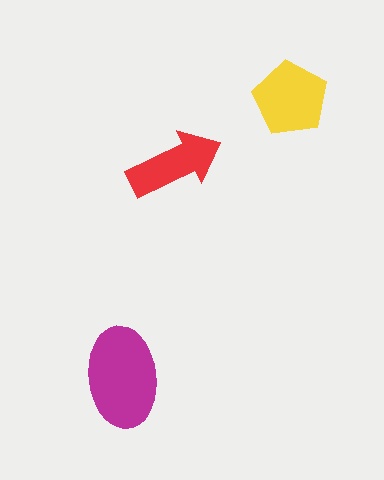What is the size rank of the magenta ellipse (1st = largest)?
1st.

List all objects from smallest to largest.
The red arrow, the yellow pentagon, the magenta ellipse.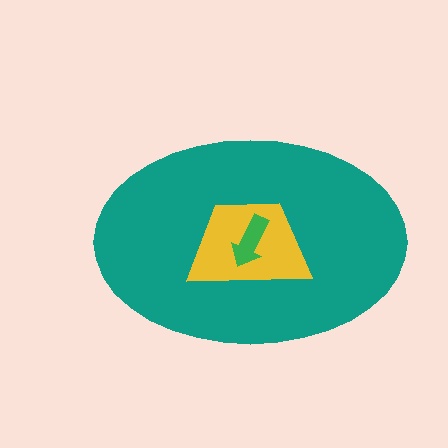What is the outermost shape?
The teal ellipse.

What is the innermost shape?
The green arrow.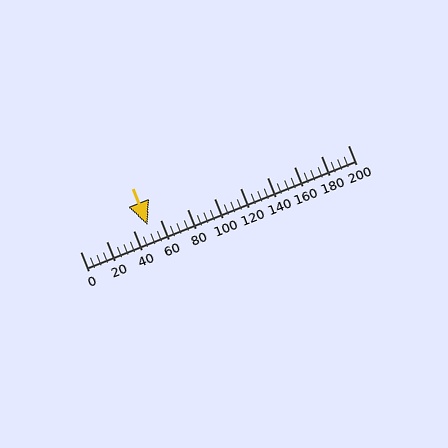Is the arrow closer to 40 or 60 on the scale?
The arrow is closer to 60.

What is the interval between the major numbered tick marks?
The major tick marks are spaced 20 units apart.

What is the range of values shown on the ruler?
The ruler shows values from 0 to 200.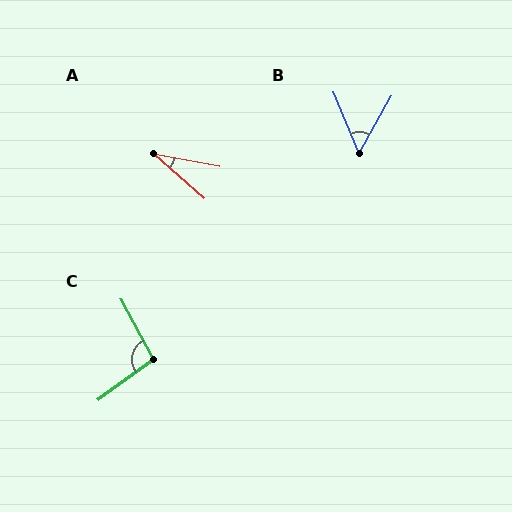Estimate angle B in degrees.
Approximately 52 degrees.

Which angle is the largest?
C, at approximately 98 degrees.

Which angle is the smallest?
A, at approximately 31 degrees.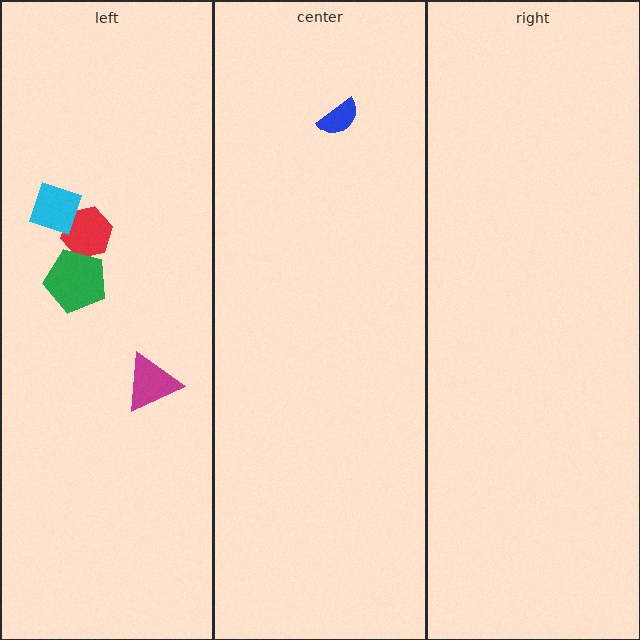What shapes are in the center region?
The blue semicircle.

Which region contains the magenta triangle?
The left region.